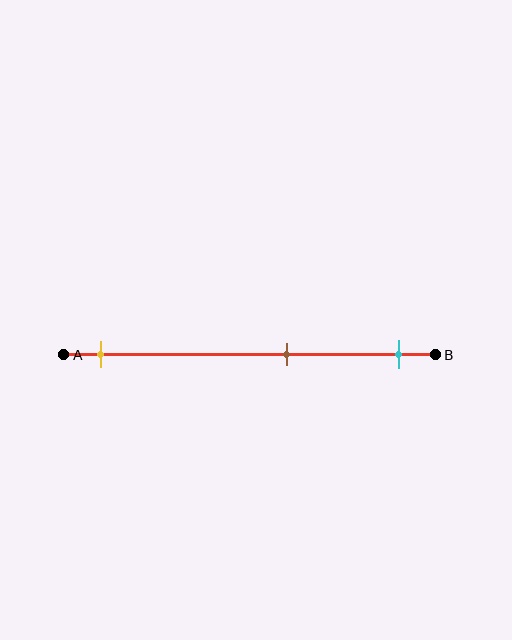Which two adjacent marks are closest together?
The brown and cyan marks are the closest adjacent pair.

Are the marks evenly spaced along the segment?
No, the marks are not evenly spaced.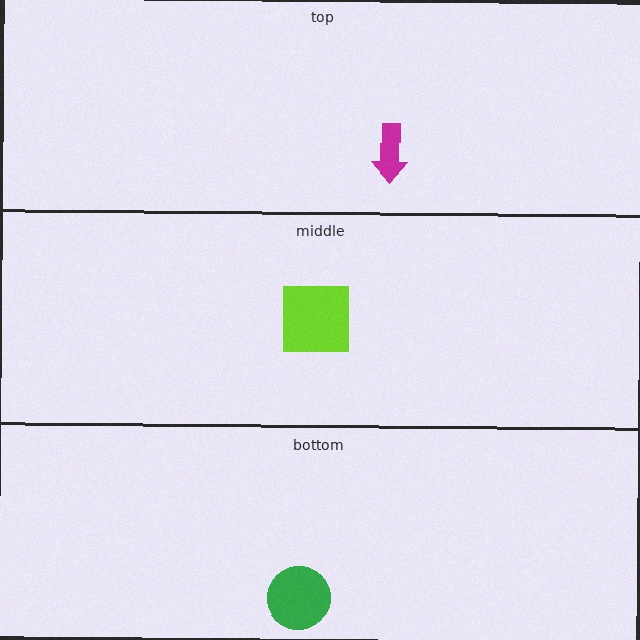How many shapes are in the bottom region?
1.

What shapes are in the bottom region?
The green circle.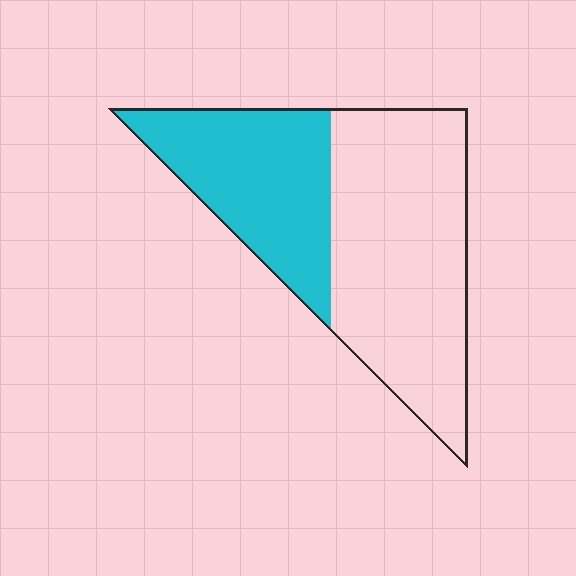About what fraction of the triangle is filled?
About three eighths (3/8).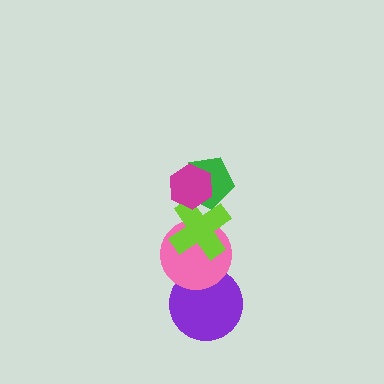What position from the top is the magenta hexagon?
The magenta hexagon is 1st from the top.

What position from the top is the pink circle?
The pink circle is 4th from the top.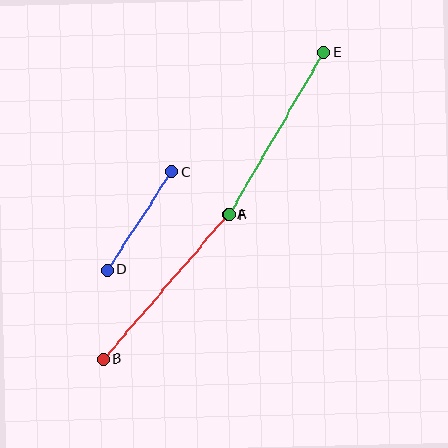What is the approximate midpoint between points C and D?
The midpoint is at approximately (139, 221) pixels.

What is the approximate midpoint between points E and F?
The midpoint is at approximately (276, 134) pixels.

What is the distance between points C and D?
The distance is approximately 117 pixels.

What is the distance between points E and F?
The distance is approximately 188 pixels.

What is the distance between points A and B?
The distance is approximately 191 pixels.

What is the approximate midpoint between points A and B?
The midpoint is at approximately (166, 287) pixels.